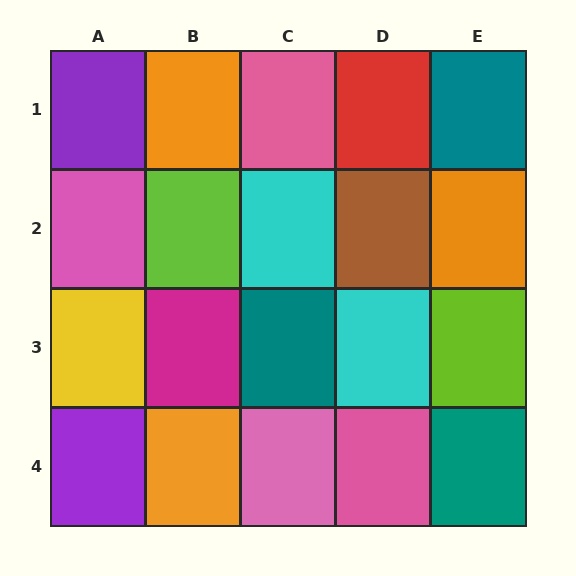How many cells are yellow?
1 cell is yellow.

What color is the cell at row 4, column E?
Teal.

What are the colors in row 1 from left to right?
Purple, orange, pink, red, teal.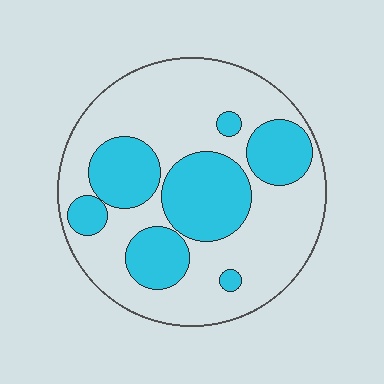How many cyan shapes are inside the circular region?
7.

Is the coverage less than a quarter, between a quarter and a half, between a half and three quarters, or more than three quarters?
Between a quarter and a half.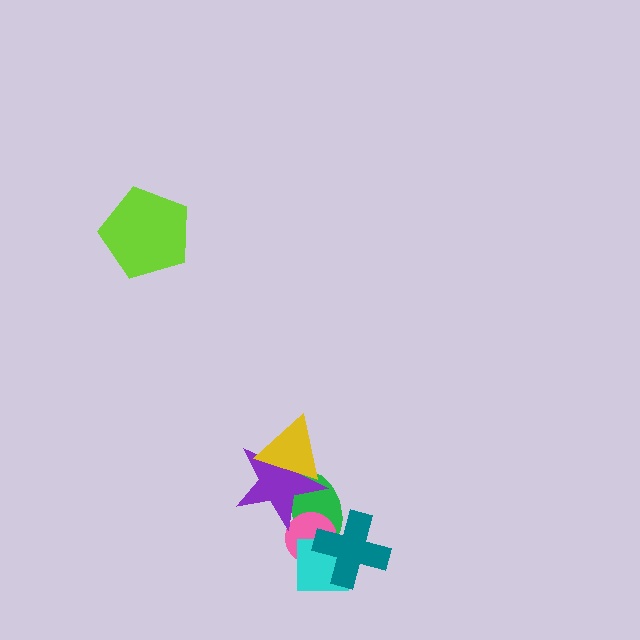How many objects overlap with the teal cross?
3 objects overlap with the teal cross.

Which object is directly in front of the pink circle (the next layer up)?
The purple star is directly in front of the pink circle.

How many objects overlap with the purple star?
3 objects overlap with the purple star.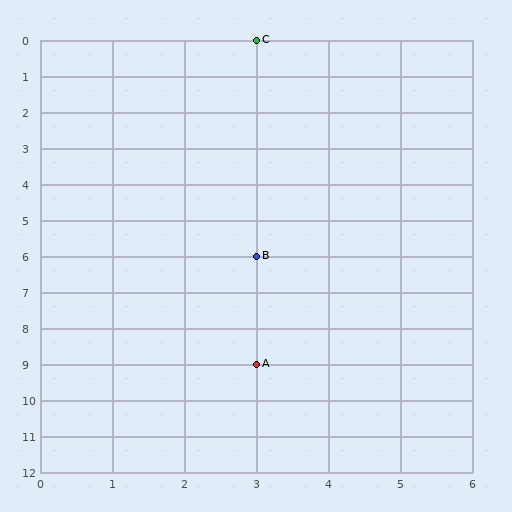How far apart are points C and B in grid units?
Points C and B are 6 rows apart.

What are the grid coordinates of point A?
Point A is at grid coordinates (3, 9).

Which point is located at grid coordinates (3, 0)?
Point C is at (3, 0).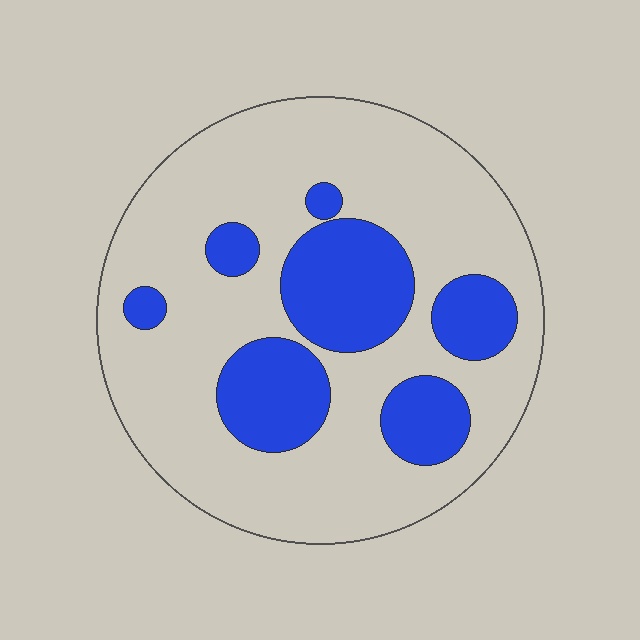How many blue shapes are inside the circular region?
7.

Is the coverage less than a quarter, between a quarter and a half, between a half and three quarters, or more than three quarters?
Between a quarter and a half.